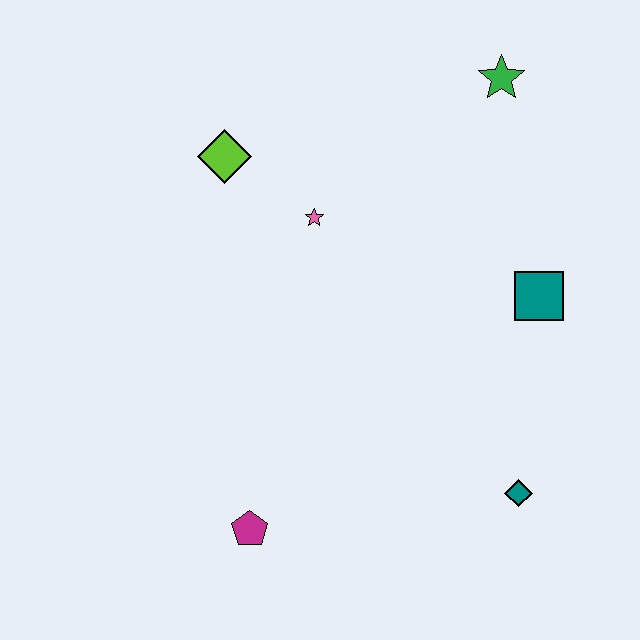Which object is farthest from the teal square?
The magenta pentagon is farthest from the teal square.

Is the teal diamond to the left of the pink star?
No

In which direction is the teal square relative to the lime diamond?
The teal square is to the right of the lime diamond.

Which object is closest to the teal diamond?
The teal square is closest to the teal diamond.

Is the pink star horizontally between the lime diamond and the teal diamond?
Yes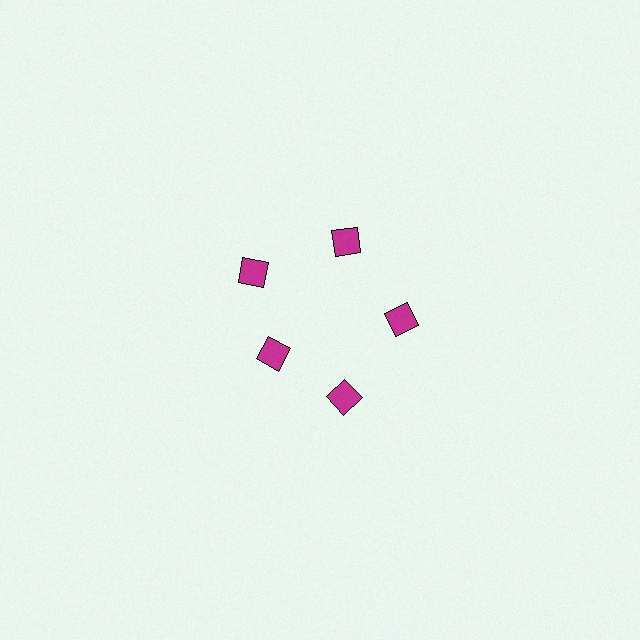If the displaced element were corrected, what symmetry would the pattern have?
It would have 5-fold rotational symmetry — the pattern would map onto itself every 72 degrees.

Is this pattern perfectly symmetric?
No. The 5 magenta diamonds are arranged in a ring, but one element near the 8 o'clock position is pulled inward toward the center, breaking the 5-fold rotational symmetry.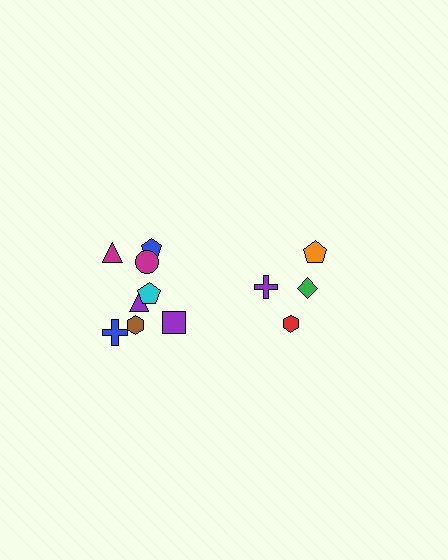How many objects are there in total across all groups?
There are 12 objects.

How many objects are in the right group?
There are 4 objects.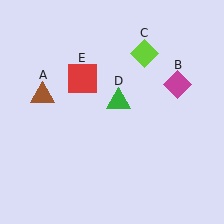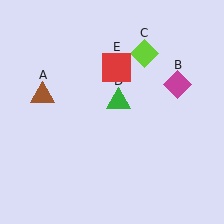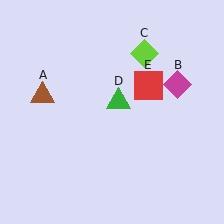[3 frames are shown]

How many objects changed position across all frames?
1 object changed position: red square (object E).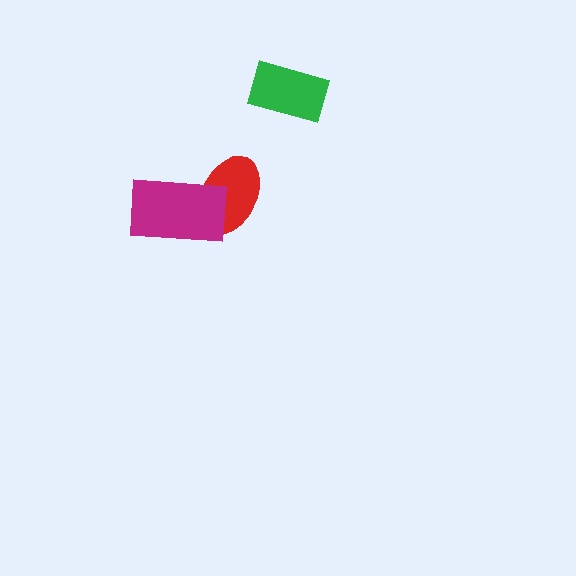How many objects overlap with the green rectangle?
0 objects overlap with the green rectangle.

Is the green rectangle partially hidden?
No, no other shape covers it.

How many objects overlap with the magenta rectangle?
1 object overlaps with the magenta rectangle.